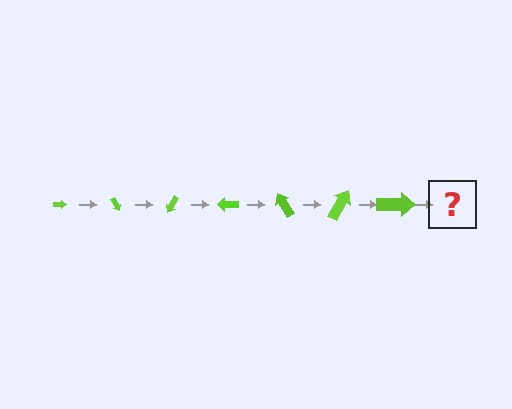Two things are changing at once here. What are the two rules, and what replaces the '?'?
The two rules are that the arrow grows larger each step and it rotates 60 degrees each step. The '?' should be an arrow, larger than the previous one and rotated 420 degrees from the start.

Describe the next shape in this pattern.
It should be an arrow, larger than the previous one and rotated 420 degrees from the start.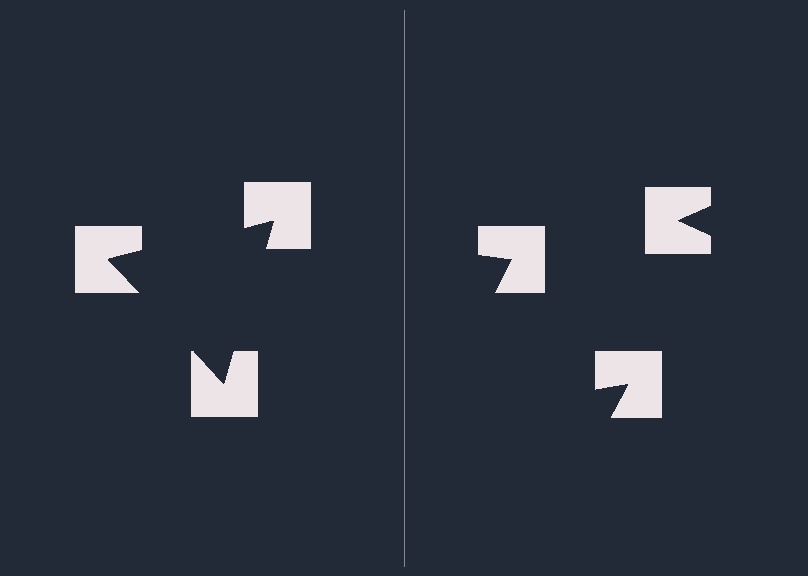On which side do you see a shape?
An illusory triangle appears on the left side. On the right side the wedge cuts are rotated, so no coherent shape forms.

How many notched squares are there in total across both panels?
6 — 3 on each side.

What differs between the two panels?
The notched squares are positioned identically on both sides; only the wedge orientations differ. On the left they align to a triangle; on the right they are misaligned.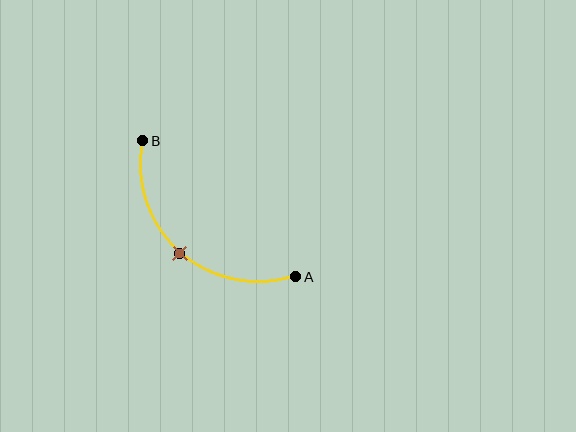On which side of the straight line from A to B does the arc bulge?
The arc bulges below and to the left of the straight line connecting A and B.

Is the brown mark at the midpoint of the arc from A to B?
Yes. The brown mark lies on the arc at equal arc-length from both A and B — it is the arc midpoint.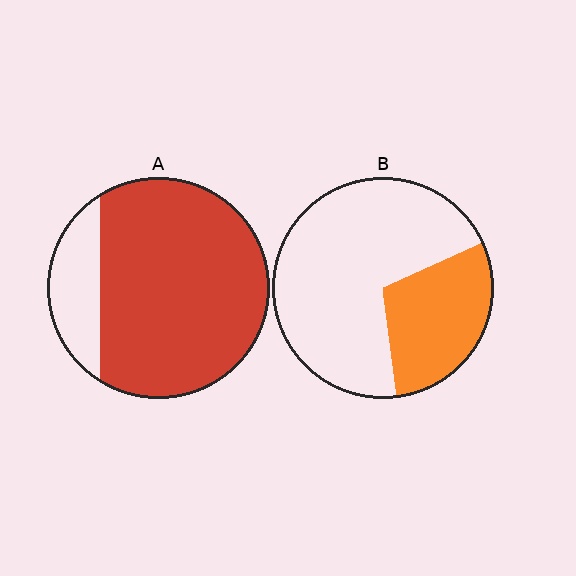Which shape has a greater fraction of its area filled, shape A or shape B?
Shape A.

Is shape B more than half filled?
No.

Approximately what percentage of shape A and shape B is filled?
A is approximately 80% and B is approximately 30%.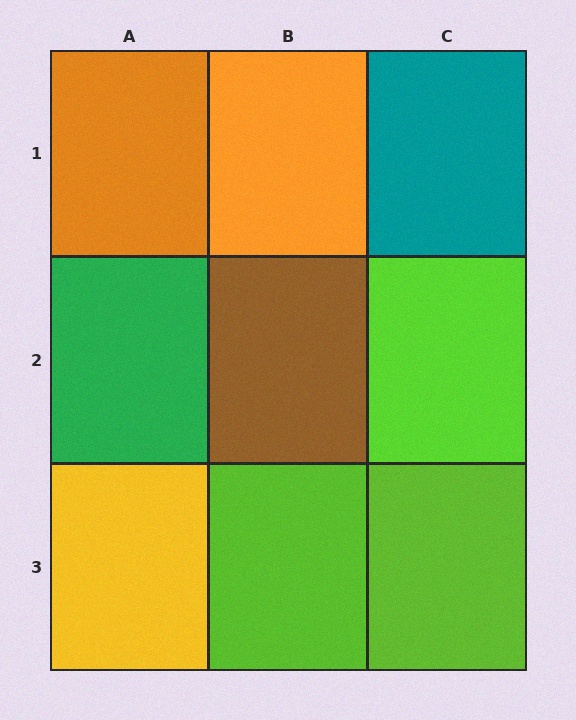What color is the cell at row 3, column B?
Lime.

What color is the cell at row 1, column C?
Teal.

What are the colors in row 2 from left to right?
Green, brown, lime.